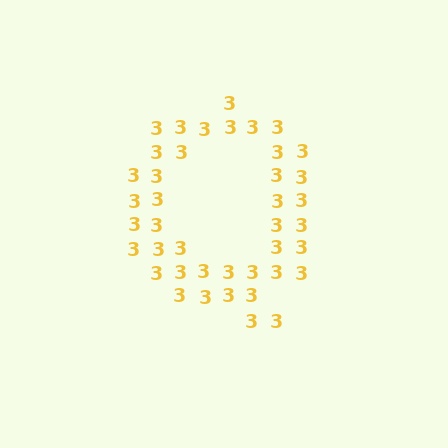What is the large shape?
The large shape is the letter Q.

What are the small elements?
The small elements are digit 3's.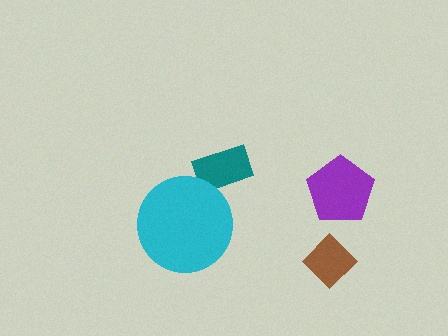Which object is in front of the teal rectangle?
The cyan circle is in front of the teal rectangle.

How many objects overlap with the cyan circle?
1 object overlaps with the cyan circle.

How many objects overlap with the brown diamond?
0 objects overlap with the brown diamond.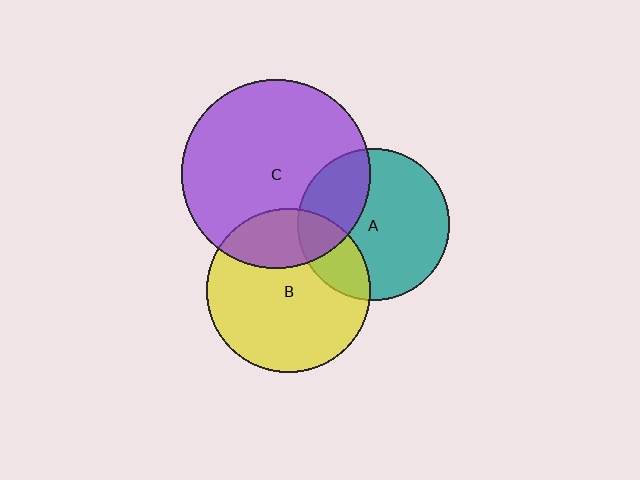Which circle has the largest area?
Circle C (purple).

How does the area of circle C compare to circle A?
Approximately 1.5 times.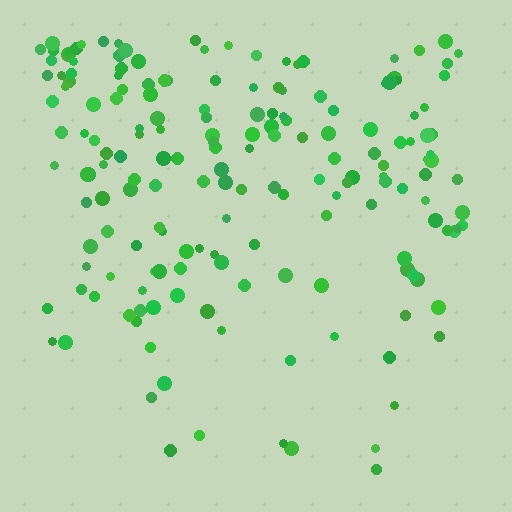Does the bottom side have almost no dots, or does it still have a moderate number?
Still a moderate number, just noticeably fewer than the top.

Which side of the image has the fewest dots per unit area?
The bottom.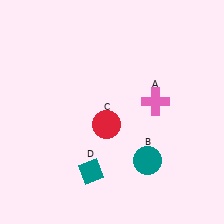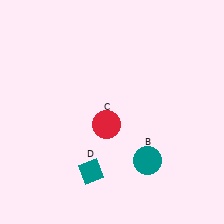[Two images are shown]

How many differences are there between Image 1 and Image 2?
There is 1 difference between the two images.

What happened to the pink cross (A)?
The pink cross (A) was removed in Image 2. It was in the top-right area of Image 1.